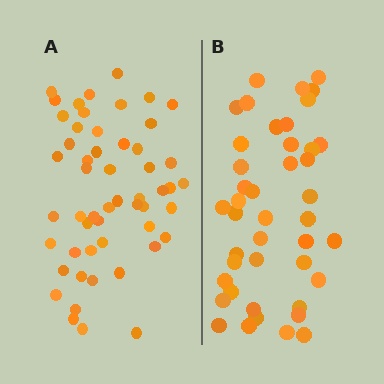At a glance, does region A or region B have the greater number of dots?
Region A (the left region) has more dots.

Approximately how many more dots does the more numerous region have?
Region A has roughly 10 or so more dots than region B.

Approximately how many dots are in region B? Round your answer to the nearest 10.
About 40 dots. (The exact count is 43, which rounds to 40.)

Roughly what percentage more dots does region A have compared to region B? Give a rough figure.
About 25% more.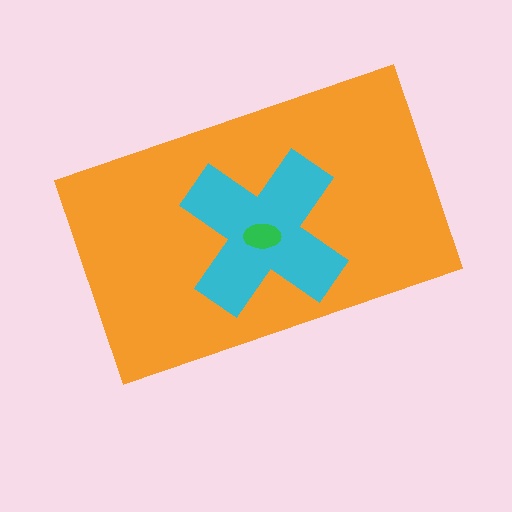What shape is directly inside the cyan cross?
The green ellipse.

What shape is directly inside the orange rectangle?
The cyan cross.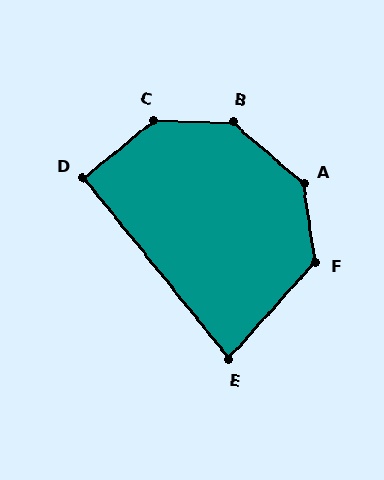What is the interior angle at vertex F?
Approximately 130 degrees (obtuse).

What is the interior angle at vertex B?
Approximately 139 degrees (obtuse).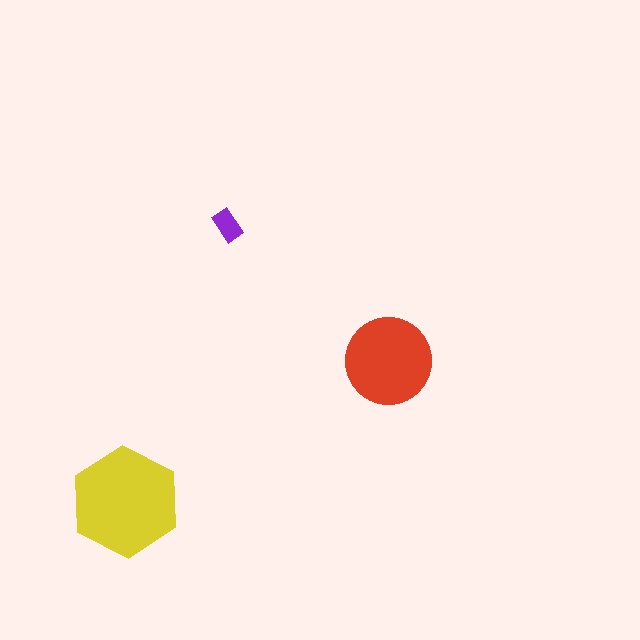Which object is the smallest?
The purple rectangle.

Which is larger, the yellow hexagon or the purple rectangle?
The yellow hexagon.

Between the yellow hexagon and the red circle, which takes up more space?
The yellow hexagon.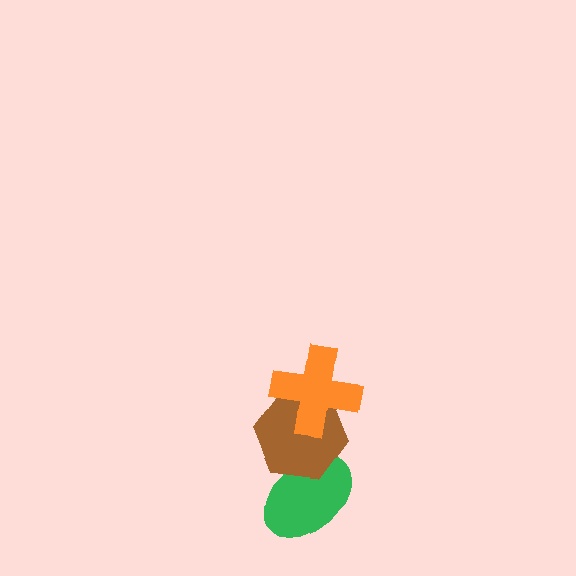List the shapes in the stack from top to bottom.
From top to bottom: the orange cross, the brown hexagon, the green ellipse.